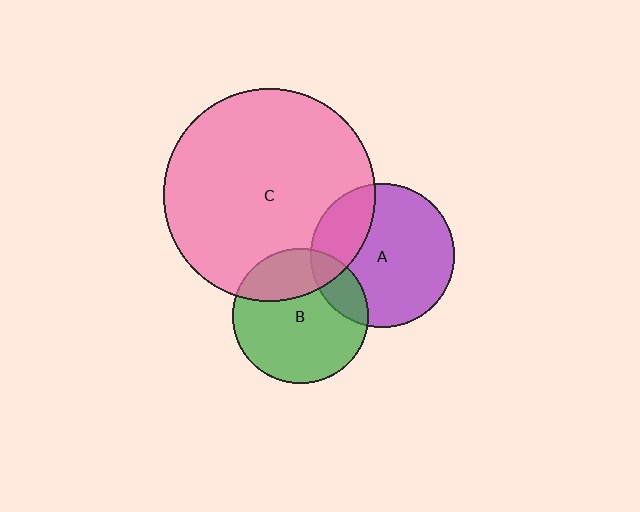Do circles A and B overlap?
Yes.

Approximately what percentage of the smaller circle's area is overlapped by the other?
Approximately 15%.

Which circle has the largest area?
Circle C (pink).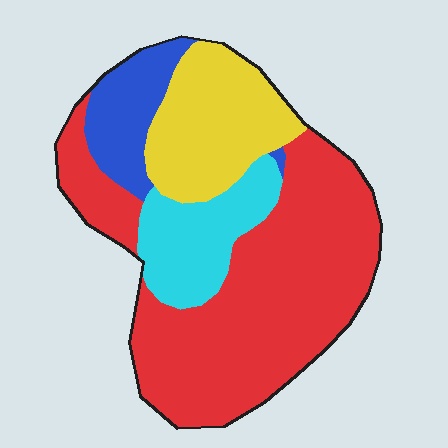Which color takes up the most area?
Red, at roughly 55%.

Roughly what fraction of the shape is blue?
Blue covers 11% of the shape.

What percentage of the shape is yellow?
Yellow covers roughly 20% of the shape.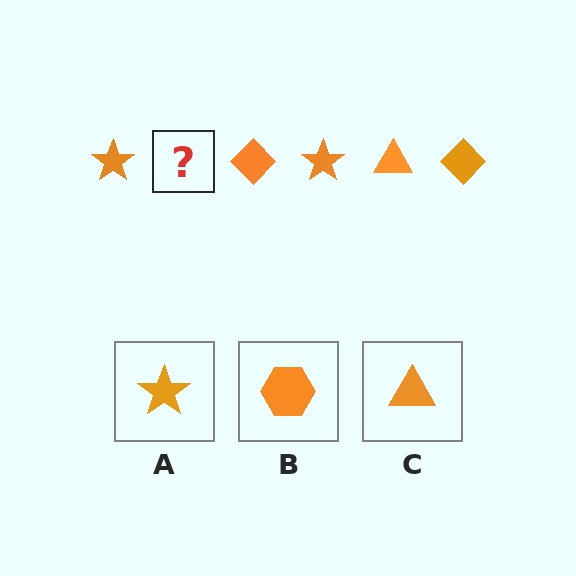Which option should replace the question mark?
Option C.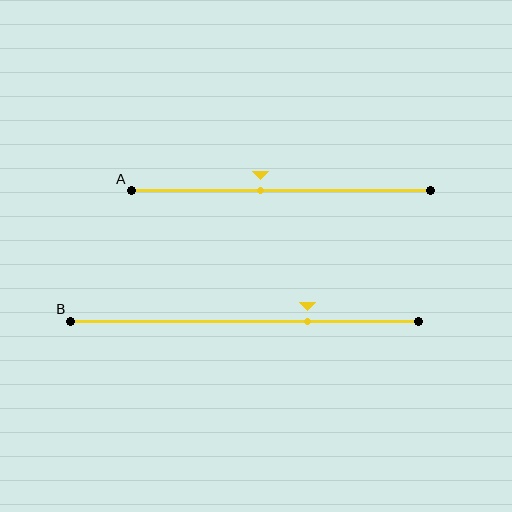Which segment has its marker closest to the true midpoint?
Segment A has its marker closest to the true midpoint.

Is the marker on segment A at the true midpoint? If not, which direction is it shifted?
No, the marker on segment A is shifted to the left by about 7% of the segment length.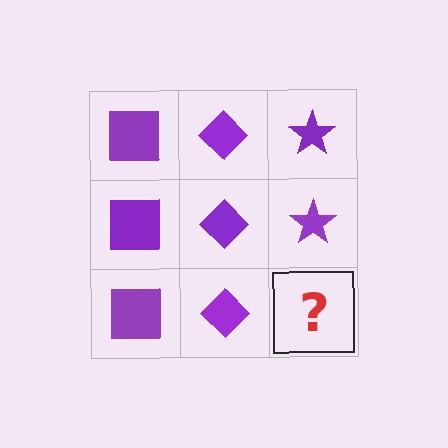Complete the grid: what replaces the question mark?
The question mark should be replaced with a purple star.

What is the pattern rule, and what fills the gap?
The rule is that each column has a consistent shape. The gap should be filled with a purple star.